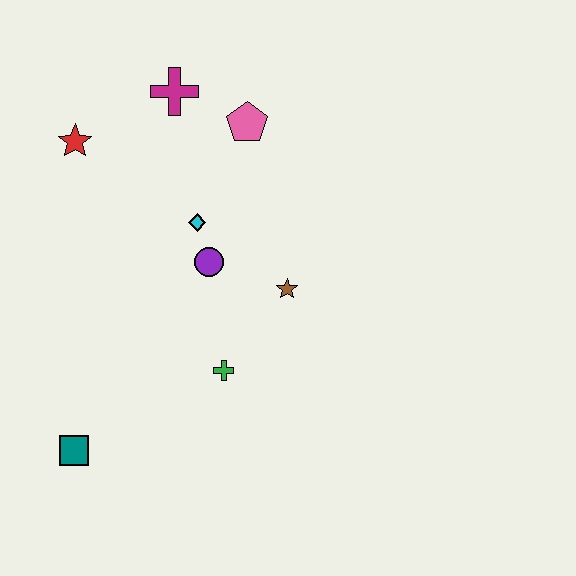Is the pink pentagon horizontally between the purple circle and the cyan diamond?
No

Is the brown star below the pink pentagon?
Yes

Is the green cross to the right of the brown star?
No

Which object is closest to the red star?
The magenta cross is closest to the red star.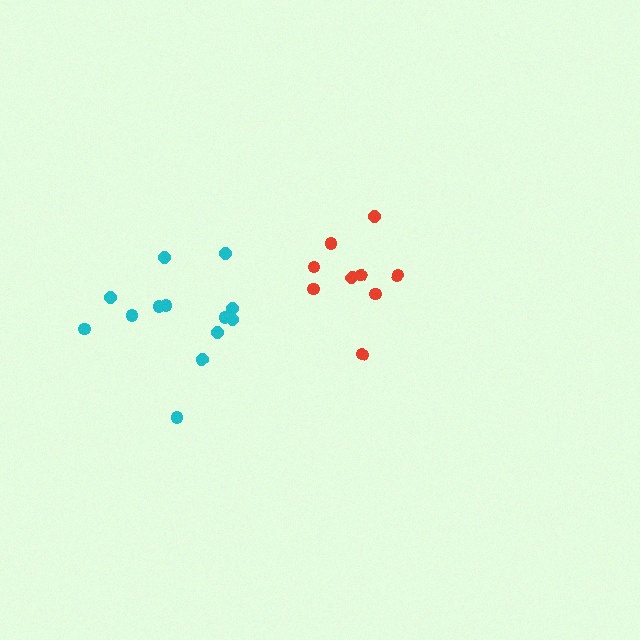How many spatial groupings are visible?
There are 2 spatial groupings.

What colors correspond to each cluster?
The clusters are colored: red, cyan.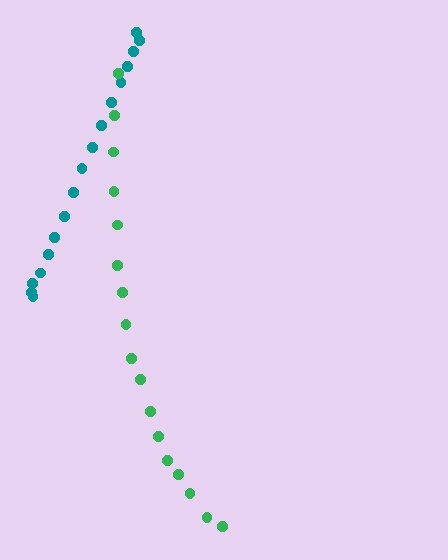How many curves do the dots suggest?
There are 2 distinct paths.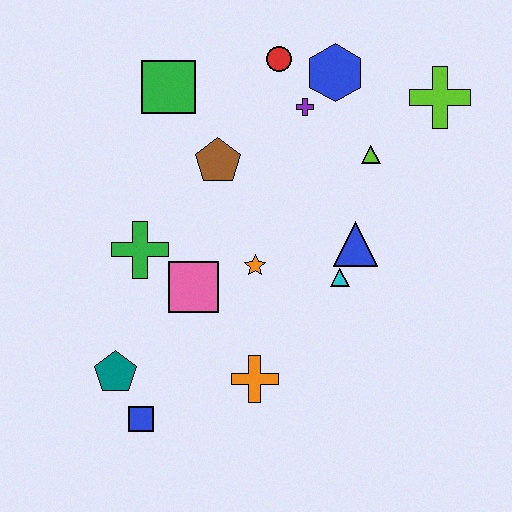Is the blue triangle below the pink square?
No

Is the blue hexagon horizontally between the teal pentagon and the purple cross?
No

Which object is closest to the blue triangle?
The cyan triangle is closest to the blue triangle.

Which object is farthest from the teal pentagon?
The lime cross is farthest from the teal pentagon.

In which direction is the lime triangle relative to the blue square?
The lime triangle is above the blue square.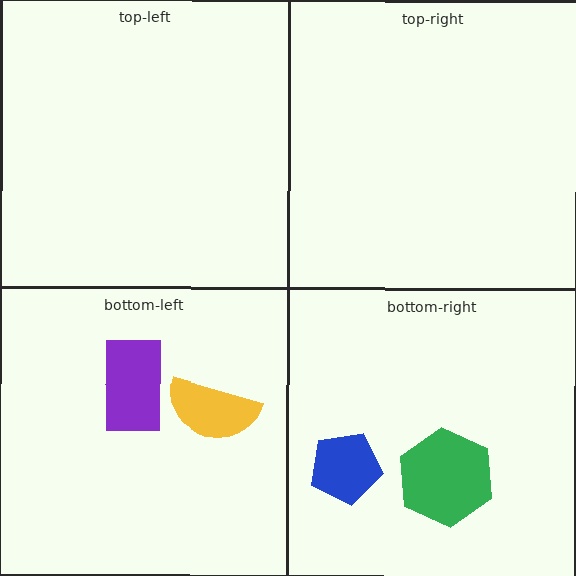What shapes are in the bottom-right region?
The blue pentagon, the green hexagon.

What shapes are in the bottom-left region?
The purple rectangle, the yellow semicircle.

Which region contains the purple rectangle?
The bottom-left region.